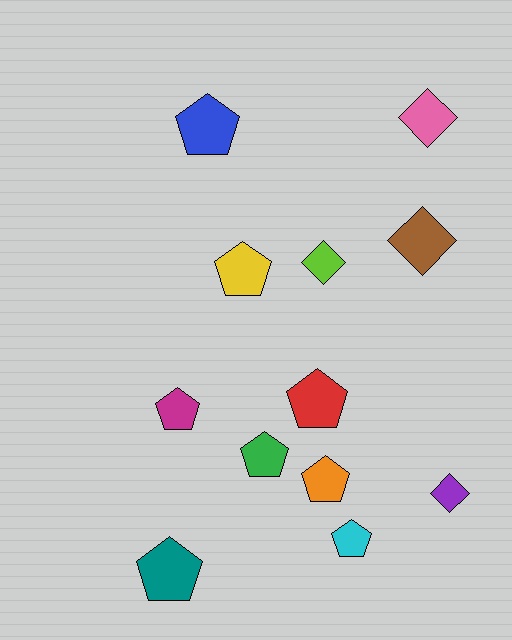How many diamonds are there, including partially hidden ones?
There are 4 diamonds.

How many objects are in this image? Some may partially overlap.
There are 12 objects.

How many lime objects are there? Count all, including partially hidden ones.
There is 1 lime object.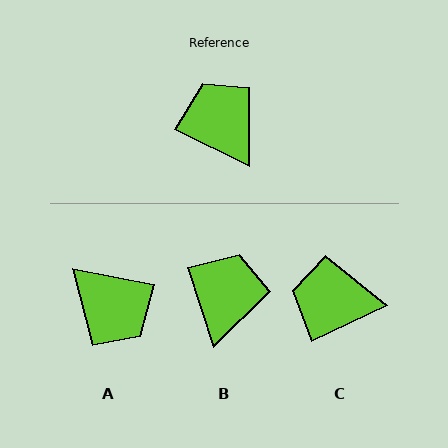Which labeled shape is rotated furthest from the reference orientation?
A, about 165 degrees away.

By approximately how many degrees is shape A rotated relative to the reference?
Approximately 165 degrees clockwise.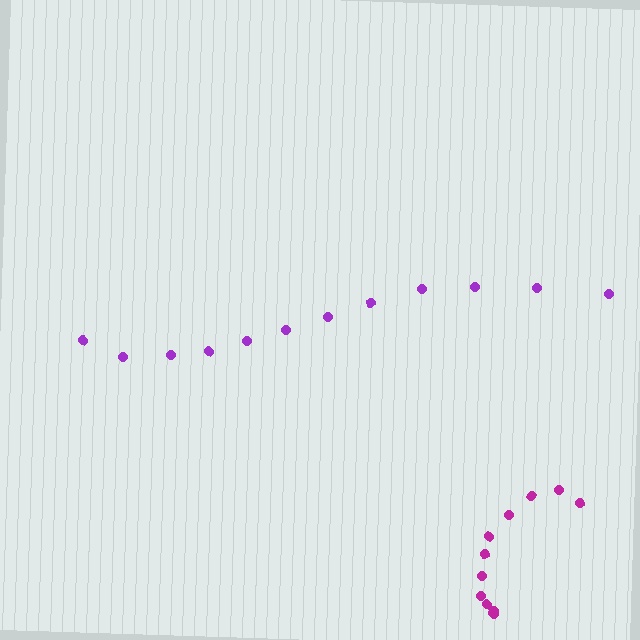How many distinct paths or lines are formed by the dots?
There are 2 distinct paths.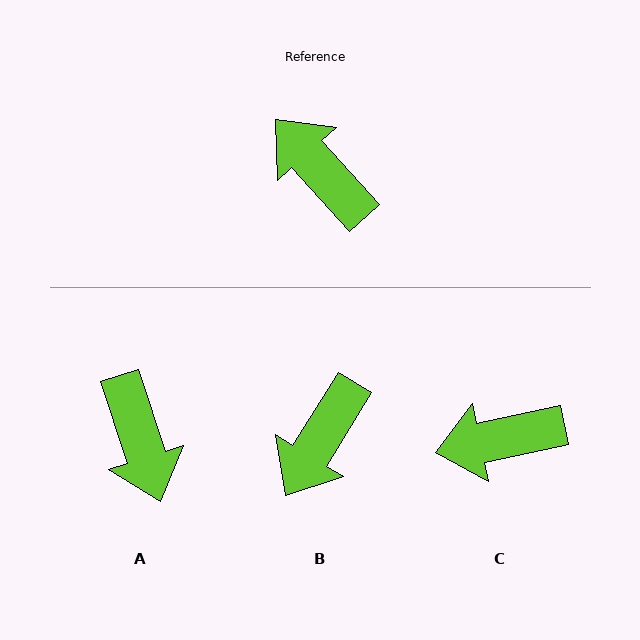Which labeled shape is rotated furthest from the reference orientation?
A, about 156 degrees away.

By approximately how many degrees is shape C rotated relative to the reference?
Approximately 60 degrees counter-clockwise.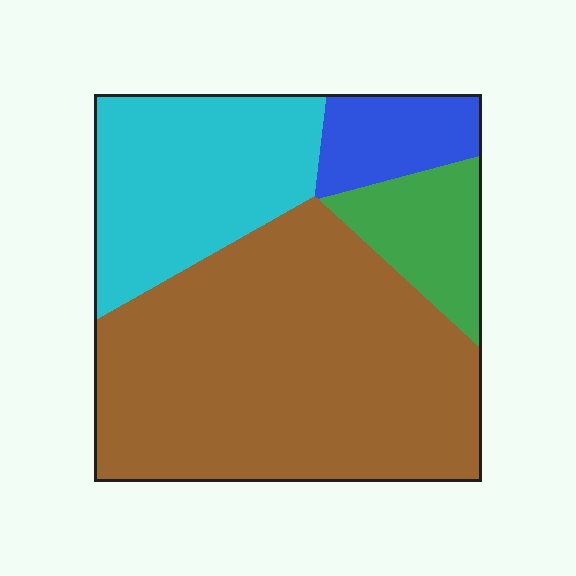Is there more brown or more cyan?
Brown.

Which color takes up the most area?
Brown, at roughly 55%.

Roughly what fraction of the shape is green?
Green takes up about one tenth (1/10) of the shape.